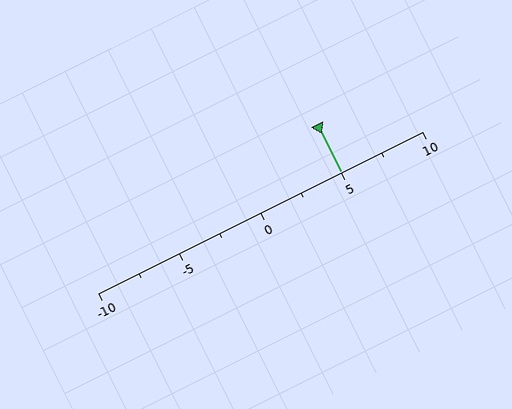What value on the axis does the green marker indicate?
The marker indicates approximately 5.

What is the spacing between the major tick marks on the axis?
The major ticks are spaced 5 apart.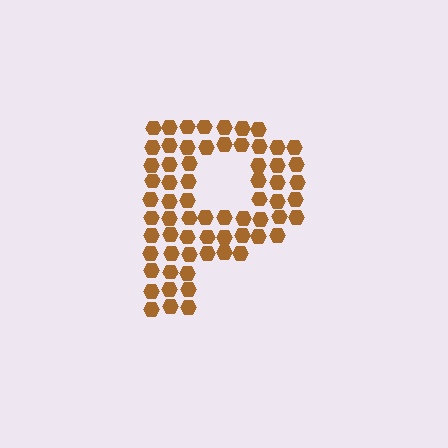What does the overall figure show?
The overall figure shows the letter P.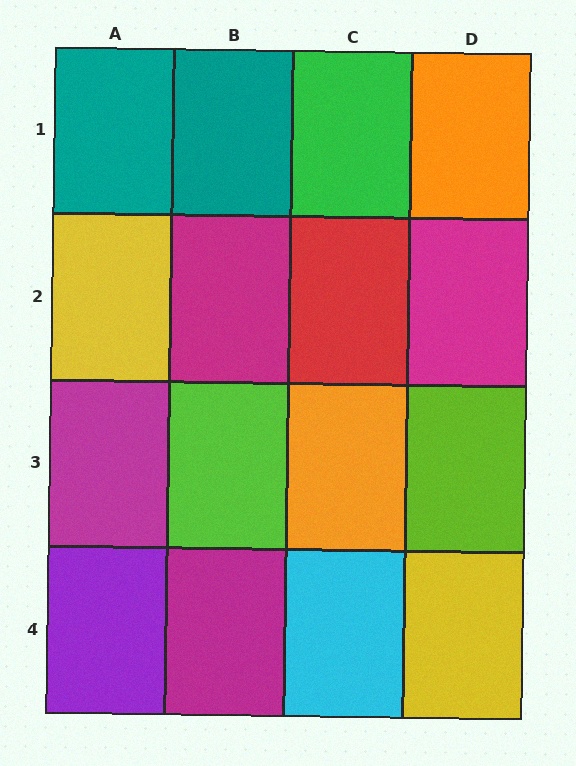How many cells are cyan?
1 cell is cyan.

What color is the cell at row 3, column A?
Magenta.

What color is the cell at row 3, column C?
Orange.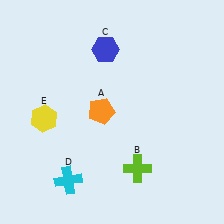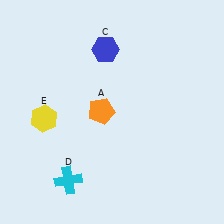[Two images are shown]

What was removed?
The lime cross (B) was removed in Image 2.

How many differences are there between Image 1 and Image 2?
There is 1 difference between the two images.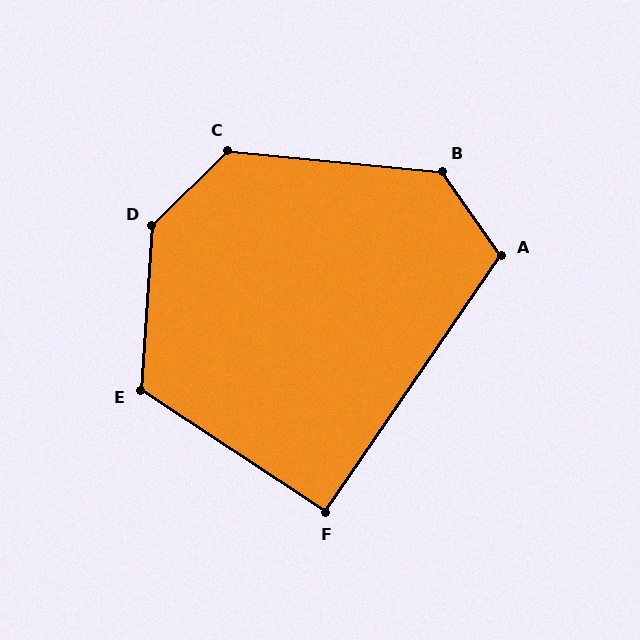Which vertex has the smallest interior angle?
F, at approximately 91 degrees.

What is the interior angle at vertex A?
Approximately 111 degrees (obtuse).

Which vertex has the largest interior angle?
D, at approximately 139 degrees.